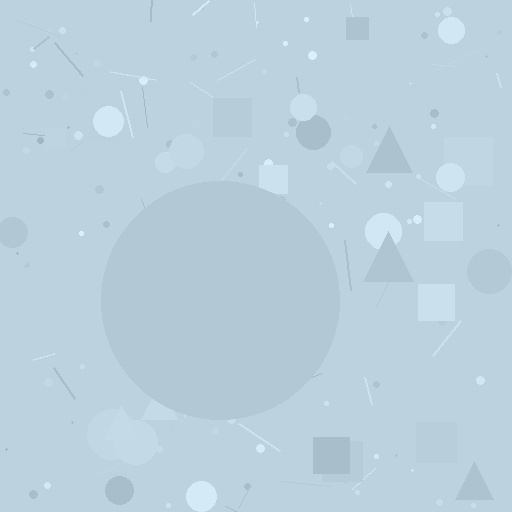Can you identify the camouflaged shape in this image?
The camouflaged shape is a circle.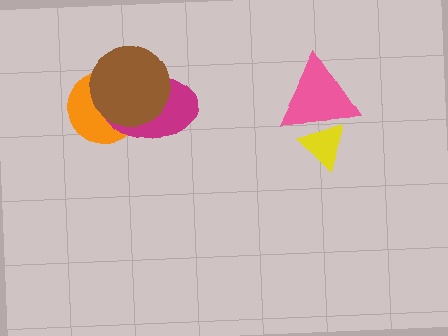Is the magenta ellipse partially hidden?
Yes, it is partially covered by another shape.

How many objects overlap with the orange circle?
2 objects overlap with the orange circle.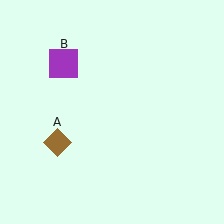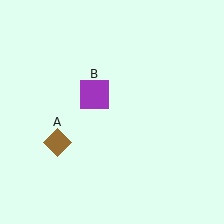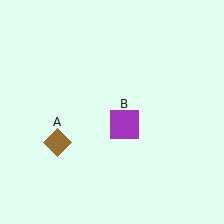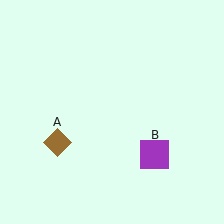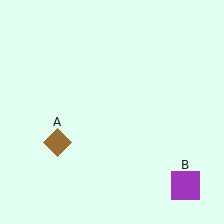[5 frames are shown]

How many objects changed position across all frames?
1 object changed position: purple square (object B).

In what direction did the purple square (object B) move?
The purple square (object B) moved down and to the right.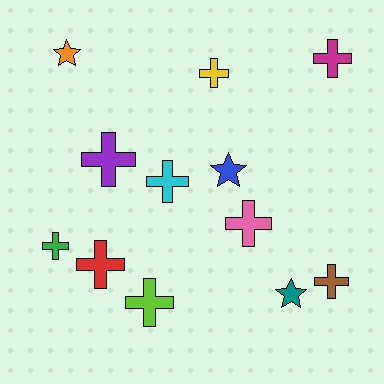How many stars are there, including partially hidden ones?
There are 3 stars.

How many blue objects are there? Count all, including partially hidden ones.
There is 1 blue object.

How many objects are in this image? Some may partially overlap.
There are 12 objects.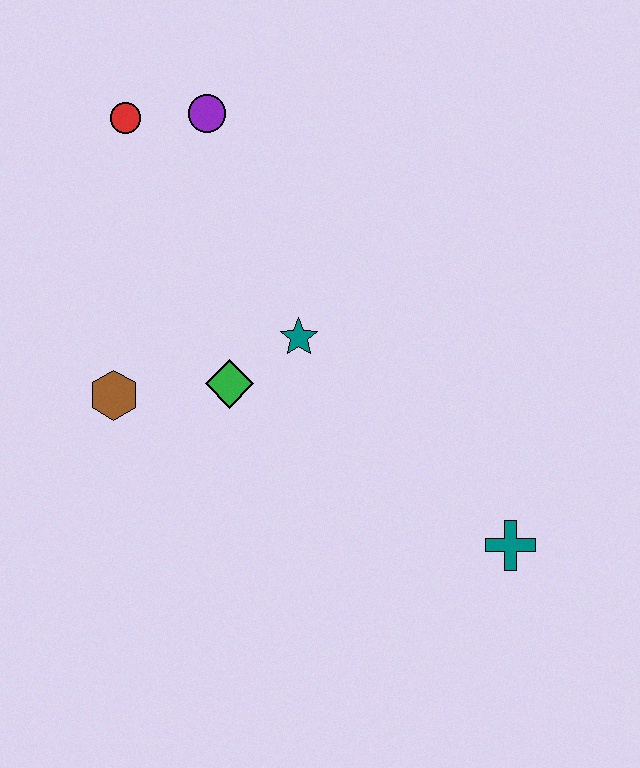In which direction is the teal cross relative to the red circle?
The teal cross is below the red circle.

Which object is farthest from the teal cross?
The red circle is farthest from the teal cross.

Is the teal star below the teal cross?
No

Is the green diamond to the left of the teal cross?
Yes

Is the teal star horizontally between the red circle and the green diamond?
No